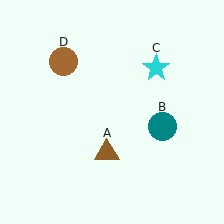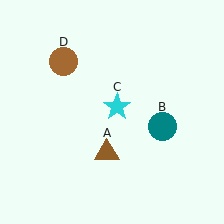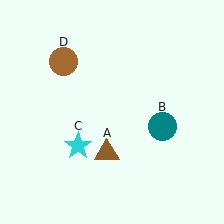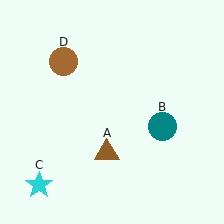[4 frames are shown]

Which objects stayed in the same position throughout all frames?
Brown triangle (object A) and teal circle (object B) and brown circle (object D) remained stationary.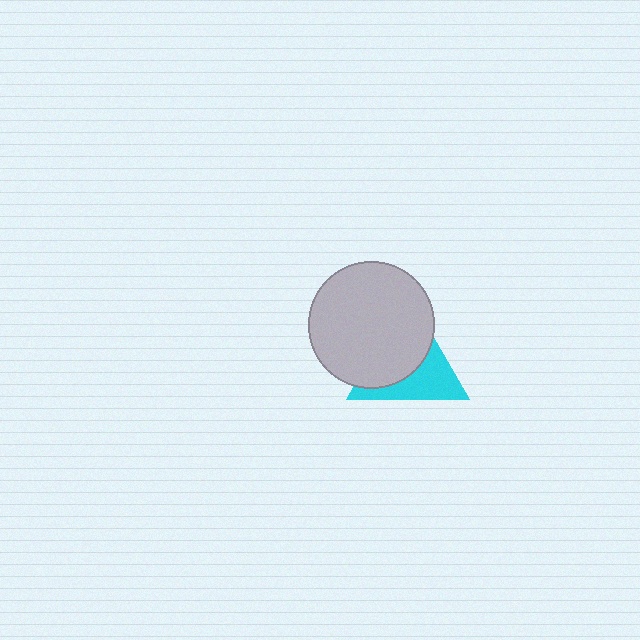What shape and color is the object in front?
The object in front is a light gray circle.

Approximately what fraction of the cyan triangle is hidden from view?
Roughly 58% of the cyan triangle is hidden behind the light gray circle.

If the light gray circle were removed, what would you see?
You would see the complete cyan triangle.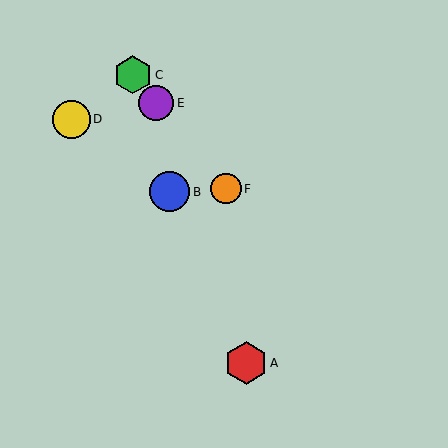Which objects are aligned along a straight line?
Objects C, E, F are aligned along a straight line.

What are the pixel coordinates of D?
Object D is at (71, 119).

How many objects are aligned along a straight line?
3 objects (C, E, F) are aligned along a straight line.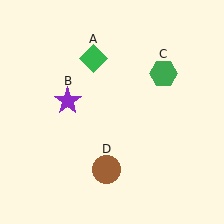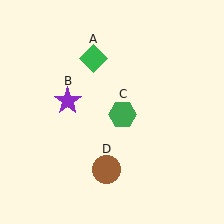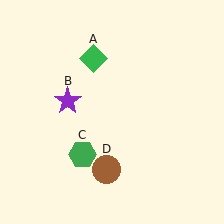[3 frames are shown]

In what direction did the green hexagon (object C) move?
The green hexagon (object C) moved down and to the left.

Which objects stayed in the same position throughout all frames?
Green diamond (object A) and purple star (object B) and brown circle (object D) remained stationary.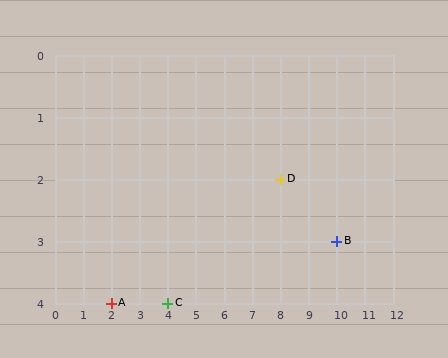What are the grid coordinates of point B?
Point B is at grid coordinates (10, 3).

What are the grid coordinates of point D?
Point D is at grid coordinates (8, 2).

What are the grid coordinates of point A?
Point A is at grid coordinates (2, 4).